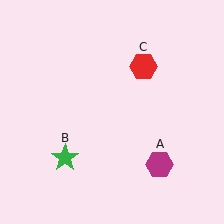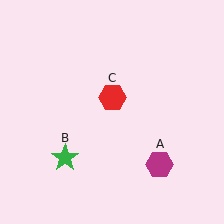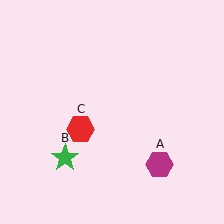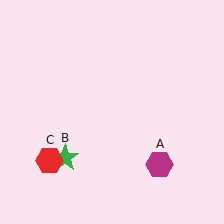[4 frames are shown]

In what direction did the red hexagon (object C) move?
The red hexagon (object C) moved down and to the left.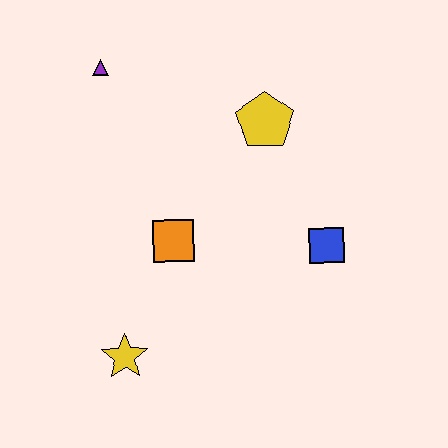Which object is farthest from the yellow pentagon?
The yellow star is farthest from the yellow pentagon.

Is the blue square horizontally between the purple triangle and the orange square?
No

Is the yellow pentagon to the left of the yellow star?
No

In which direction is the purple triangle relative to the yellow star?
The purple triangle is above the yellow star.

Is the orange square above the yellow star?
Yes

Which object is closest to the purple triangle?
The yellow pentagon is closest to the purple triangle.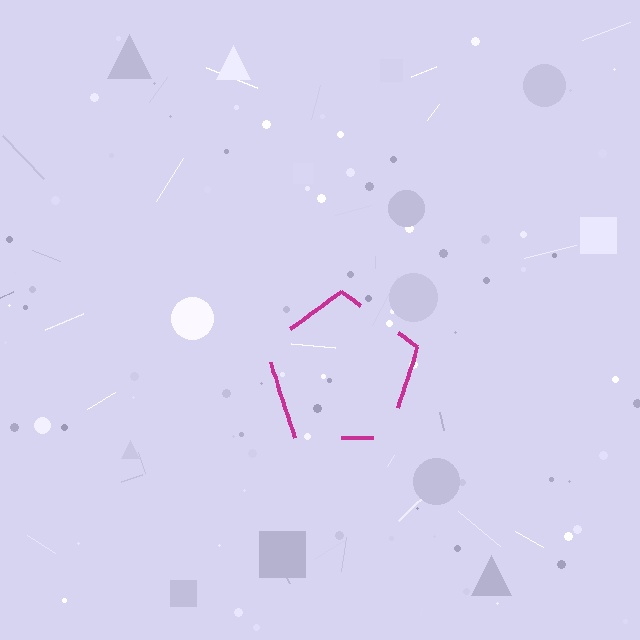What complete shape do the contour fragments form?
The contour fragments form a pentagon.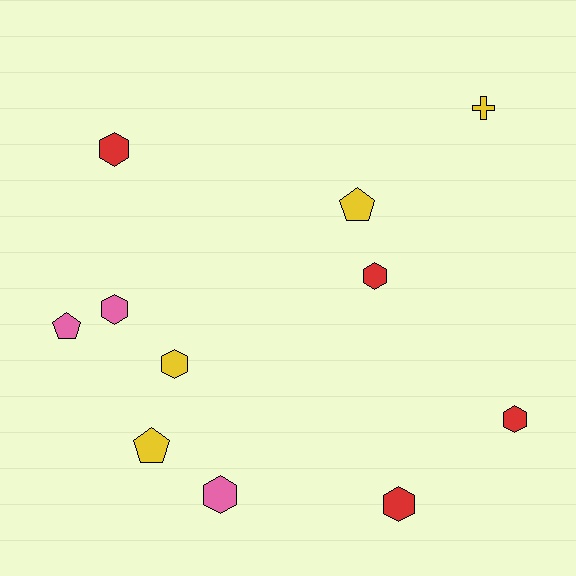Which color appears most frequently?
Yellow, with 4 objects.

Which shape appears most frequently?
Hexagon, with 7 objects.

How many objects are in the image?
There are 11 objects.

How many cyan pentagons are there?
There are no cyan pentagons.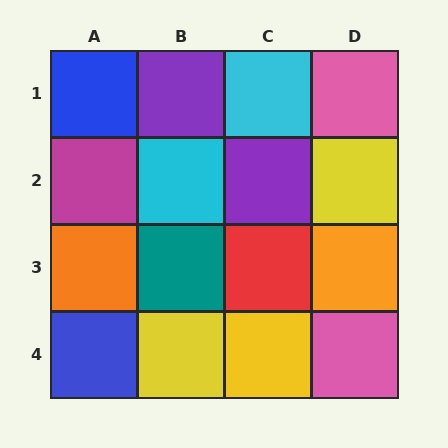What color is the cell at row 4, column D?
Pink.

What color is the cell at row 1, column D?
Pink.